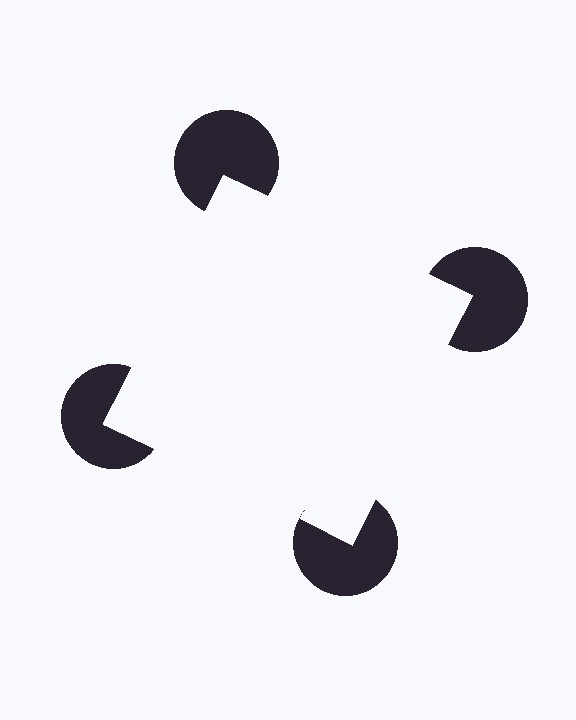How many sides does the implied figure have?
4 sides.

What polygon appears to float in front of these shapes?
An illusory square — its edges are inferred from the aligned wedge cuts in the pac-man discs, not physically drawn.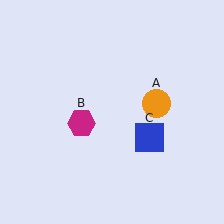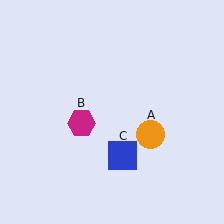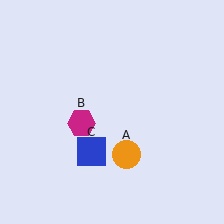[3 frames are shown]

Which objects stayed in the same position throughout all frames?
Magenta hexagon (object B) remained stationary.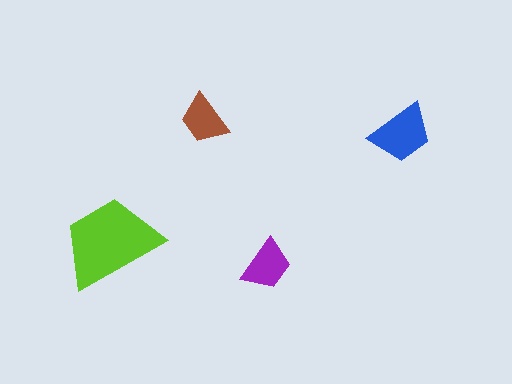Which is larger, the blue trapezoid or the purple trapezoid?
The blue one.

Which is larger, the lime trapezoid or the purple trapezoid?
The lime one.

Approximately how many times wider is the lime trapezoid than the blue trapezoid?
About 1.5 times wider.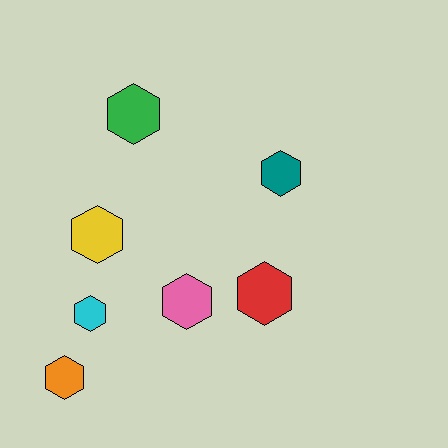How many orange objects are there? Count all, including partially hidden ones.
There is 1 orange object.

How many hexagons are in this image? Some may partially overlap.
There are 7 hexagons.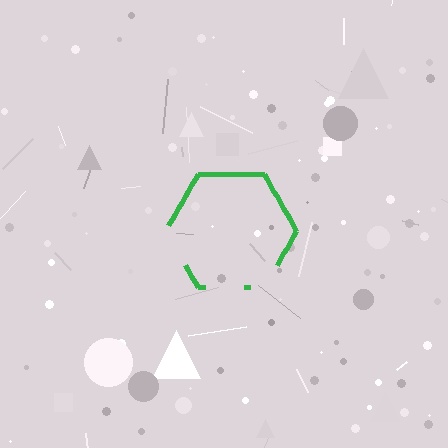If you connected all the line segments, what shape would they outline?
They would outline a hexagon.